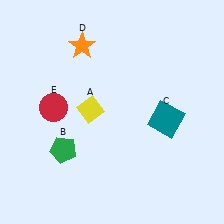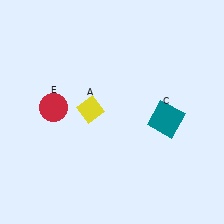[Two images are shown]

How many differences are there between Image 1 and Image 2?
There are 2 differences between the two images.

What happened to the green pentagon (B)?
The green pentagon (B) was removed in Image 2. It was in the bottom-left area of Image 1.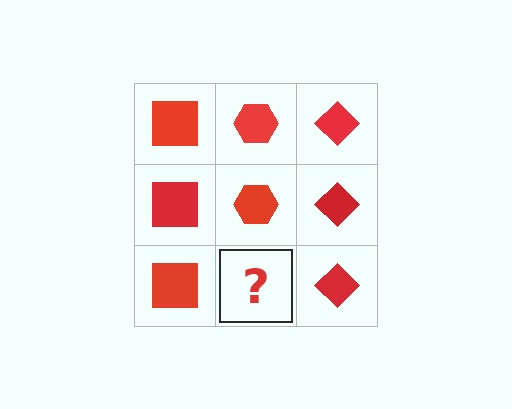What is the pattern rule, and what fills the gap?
The rule is that each column has a consistent shape. The gap should be filled with a red hexagon.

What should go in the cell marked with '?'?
The missing cell should contain a red hexagon.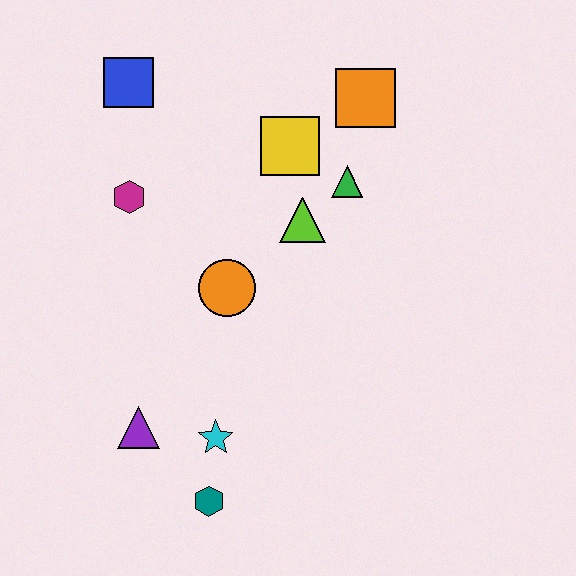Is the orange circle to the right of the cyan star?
Yes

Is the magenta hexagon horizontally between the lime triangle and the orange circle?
No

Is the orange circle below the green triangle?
Yes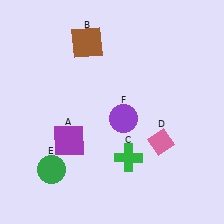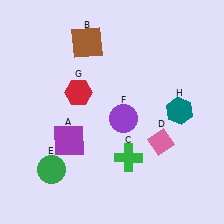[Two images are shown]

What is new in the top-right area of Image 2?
A teal hexagon (H) was added in the top-right area of Image 2.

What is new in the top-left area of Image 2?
A red hexagon (G) was added in the top-left area of Image 2.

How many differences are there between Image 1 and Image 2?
There are 2 differences between the two images.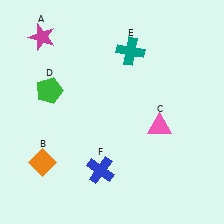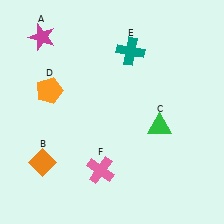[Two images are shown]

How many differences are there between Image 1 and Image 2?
There are 3 differences between the two images.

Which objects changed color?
C changed from pink to green. D changed from green to orange. F changed from blue to pink.